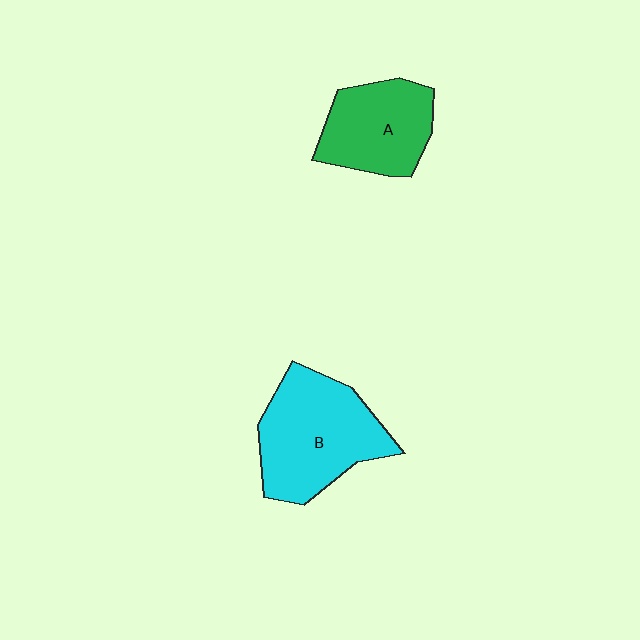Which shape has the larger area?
Shape B (cyan).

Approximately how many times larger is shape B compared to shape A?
Approximately 1.4 times.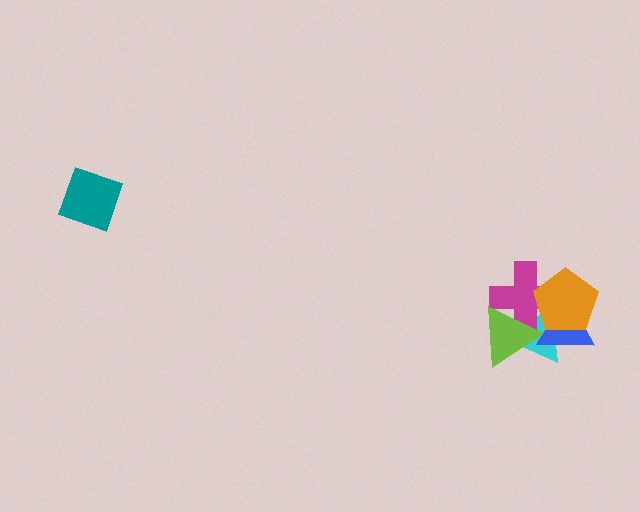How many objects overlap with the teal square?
0 objects overlap with the teal square.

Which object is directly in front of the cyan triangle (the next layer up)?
The magenta cross is directly in front of the cyan triangle.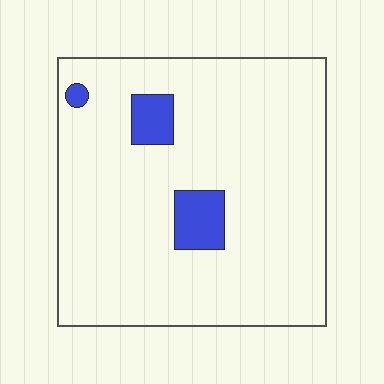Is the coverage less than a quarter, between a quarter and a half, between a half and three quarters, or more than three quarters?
Less than a quarter.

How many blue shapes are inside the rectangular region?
3.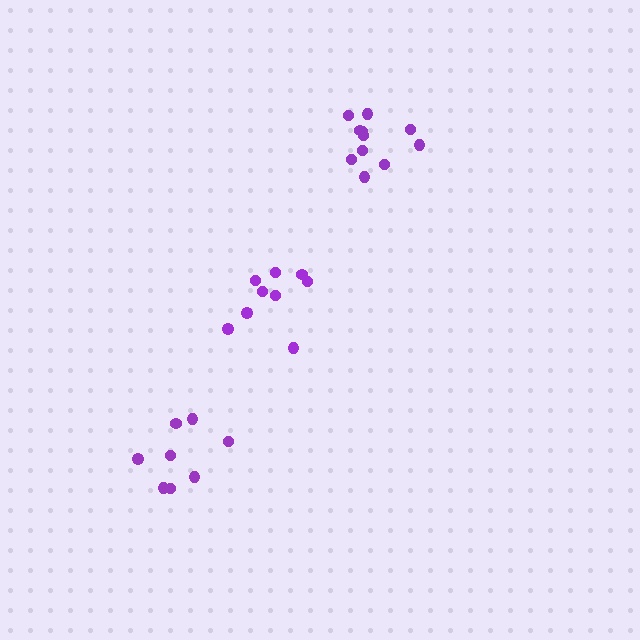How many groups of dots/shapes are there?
There are 3 groups.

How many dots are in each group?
Group 1: 11 dots, Group 2: 9 dots, Group 3: 8 dots (28 total).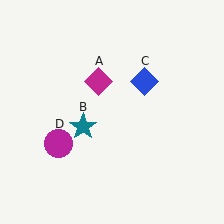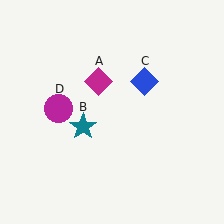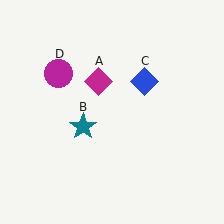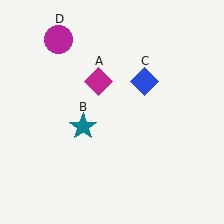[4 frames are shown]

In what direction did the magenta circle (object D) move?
The magenta circle (object D) moved up.